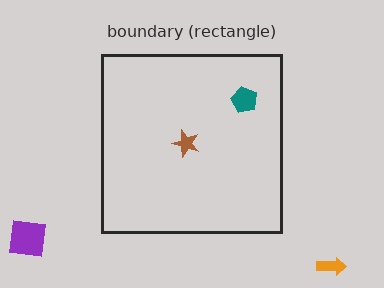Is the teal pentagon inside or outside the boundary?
Inside.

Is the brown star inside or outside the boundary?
Inside.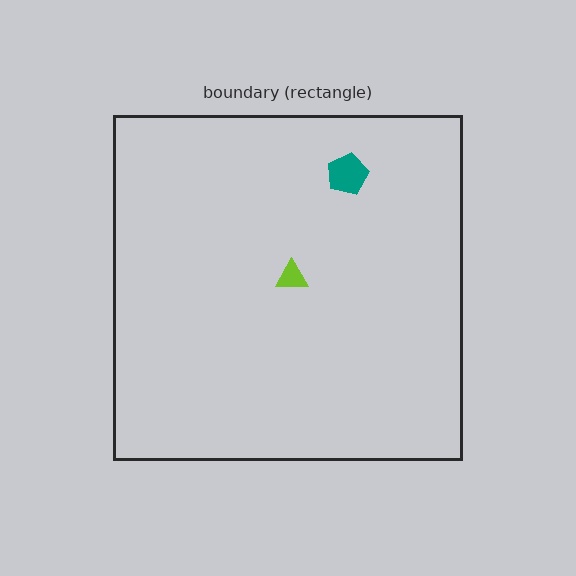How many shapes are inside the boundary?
2 inside, 0 outside.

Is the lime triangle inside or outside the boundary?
Inside.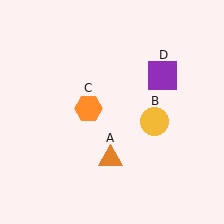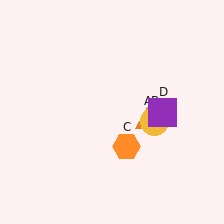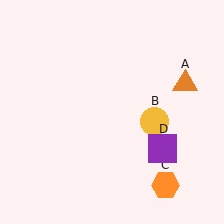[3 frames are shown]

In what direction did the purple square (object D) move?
The purple square (object D) moved down.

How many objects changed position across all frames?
3 objects changed position: orange triangle (object A), orange hexagon (object C), purple square (object D).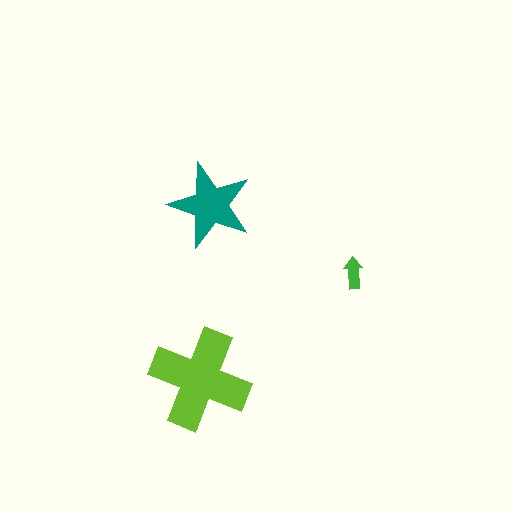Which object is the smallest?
The green arrow.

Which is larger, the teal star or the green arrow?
The teal star.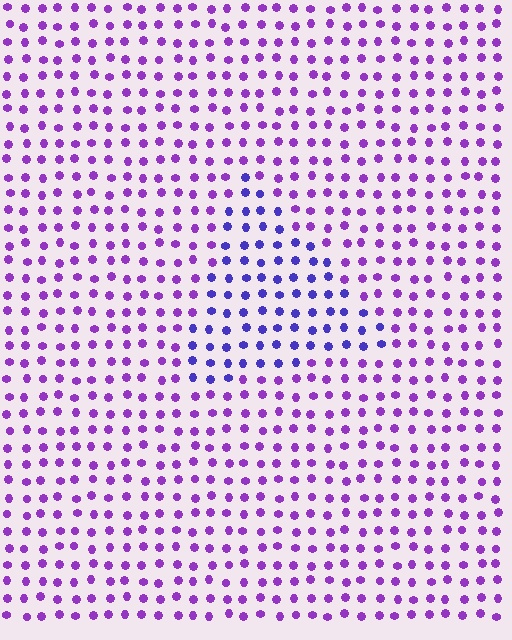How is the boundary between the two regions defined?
The boundary is defined purely by a slight shift in hue (about 34 degrees). Spacing, size, and orientation are identical on both sides.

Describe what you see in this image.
The image is filled with small purple elements in a uniform arrangement. A triangle-shaped region is visible where the elements are tinted to a slightly different hue, forming a subtle color boundary.